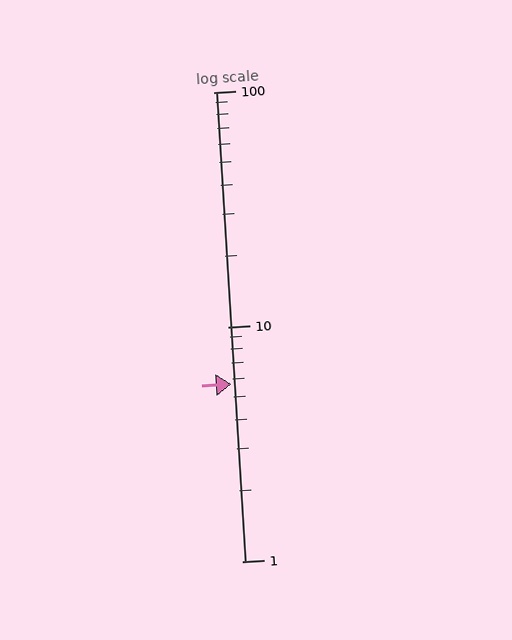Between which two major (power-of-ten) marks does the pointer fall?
The pointer is between 1 and 10.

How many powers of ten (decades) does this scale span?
The scale spans 2 decades, from 1 to 100.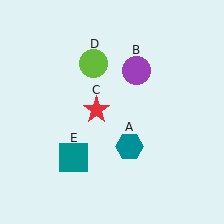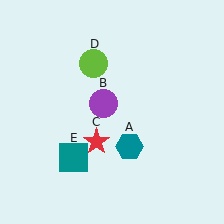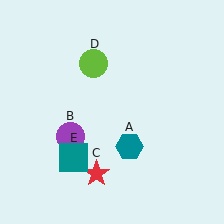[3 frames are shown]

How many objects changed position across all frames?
2 objects changed position: purple circle (object B), red star (object C).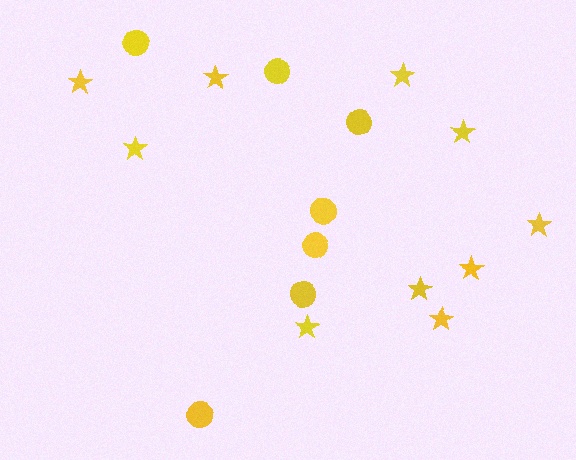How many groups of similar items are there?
There are 2 groups: one group of stars (10) and one group of circles (7).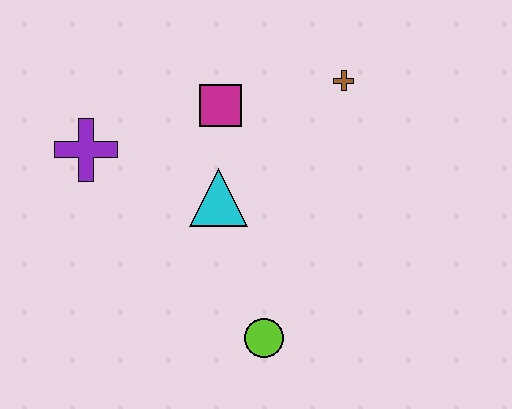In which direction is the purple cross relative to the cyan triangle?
The purple cross is to the left of the cyan triangle.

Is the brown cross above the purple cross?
Yes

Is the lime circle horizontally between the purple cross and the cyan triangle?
No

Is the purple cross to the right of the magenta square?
No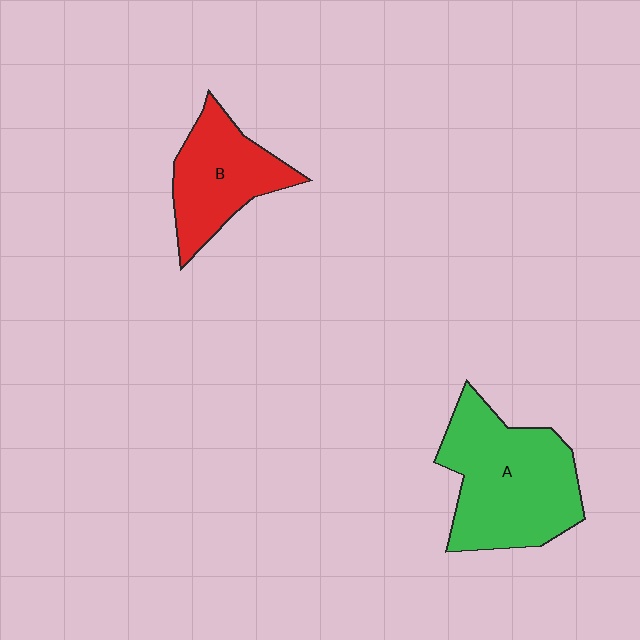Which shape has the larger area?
Shape A (green).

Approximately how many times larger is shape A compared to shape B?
Approximately 1.6 times.